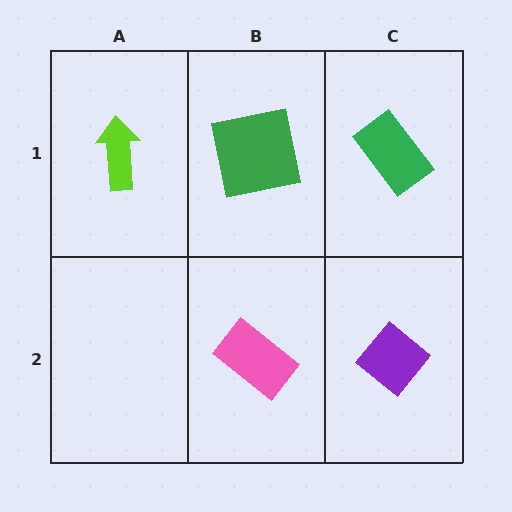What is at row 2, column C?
A purple diamond.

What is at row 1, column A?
A lime arrow.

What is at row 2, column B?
A pink rectangle.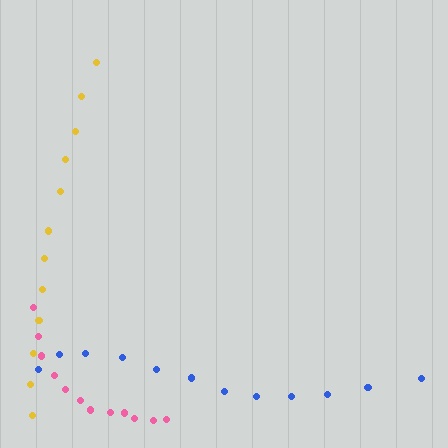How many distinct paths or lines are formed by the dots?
There are 3 distinct paths.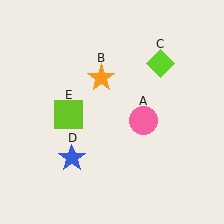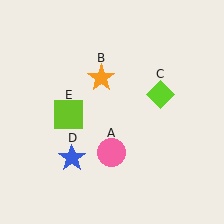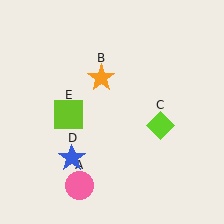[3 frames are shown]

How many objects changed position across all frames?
2 objects changed position: pink circle (object A), lime diamond (object C).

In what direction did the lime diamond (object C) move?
The lime diamond (object C) moved down.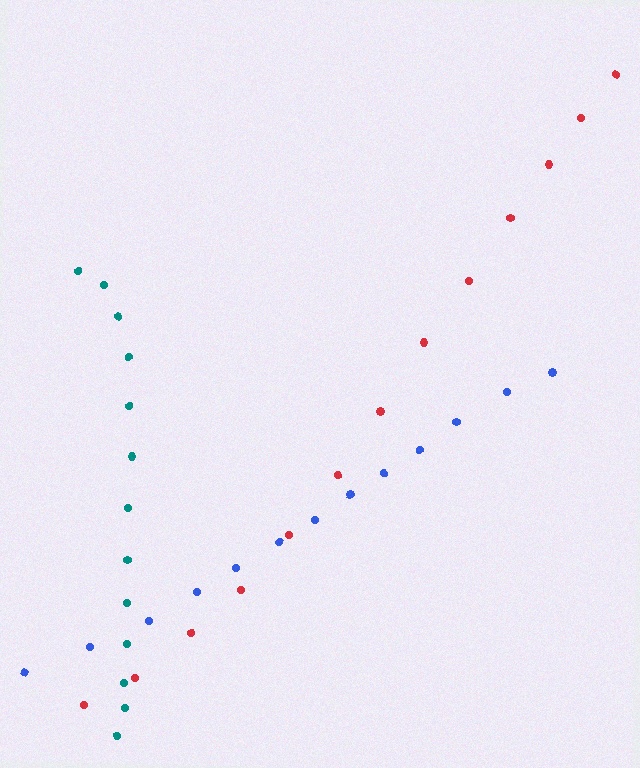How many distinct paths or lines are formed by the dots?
There are 3 distinct paths.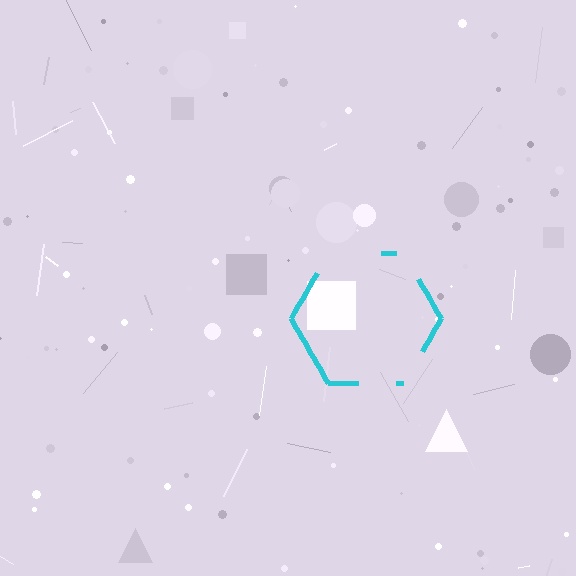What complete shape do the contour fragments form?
The contour fragments form a hexagon.